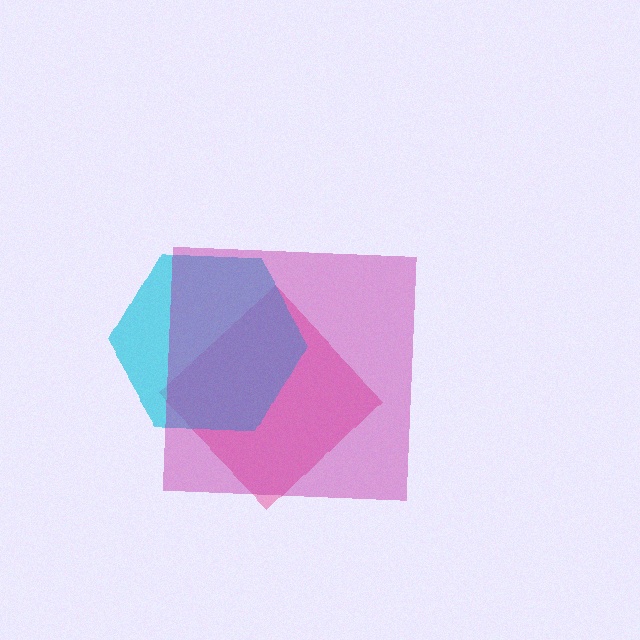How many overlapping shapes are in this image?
There are 3 overlapping shapes in the image.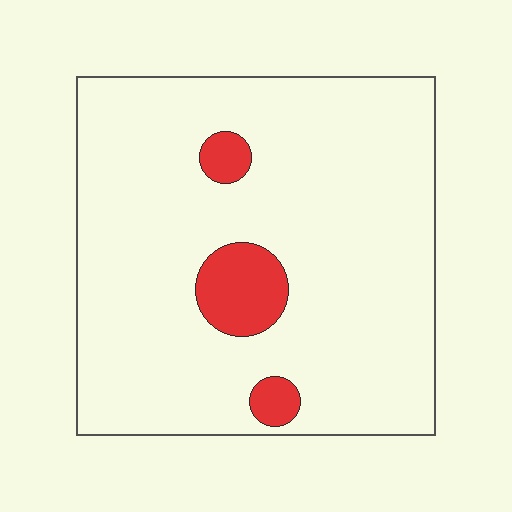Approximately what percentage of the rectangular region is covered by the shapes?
Approximately 10%.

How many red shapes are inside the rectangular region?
3.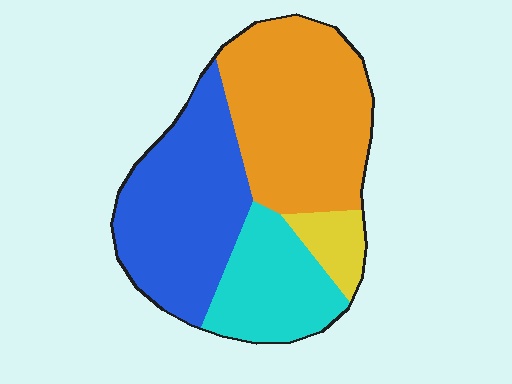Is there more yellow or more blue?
Blue.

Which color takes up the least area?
Yellow, at roughly 5%.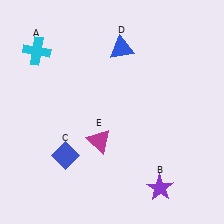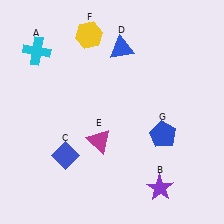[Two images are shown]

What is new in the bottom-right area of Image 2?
A blue pentagon (G) was added in the bottom-right area of Image 2.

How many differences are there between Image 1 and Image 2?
There are 2 differences between the two images.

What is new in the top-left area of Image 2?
A yellow hexagon (F) was added in the top-left area of Image 2.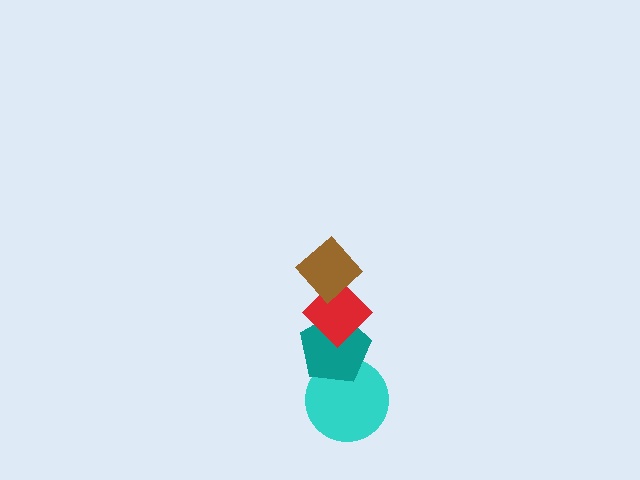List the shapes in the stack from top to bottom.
From top to bottom: the brown diamond, the red diamond, the teal pentagon, the cyan circle.